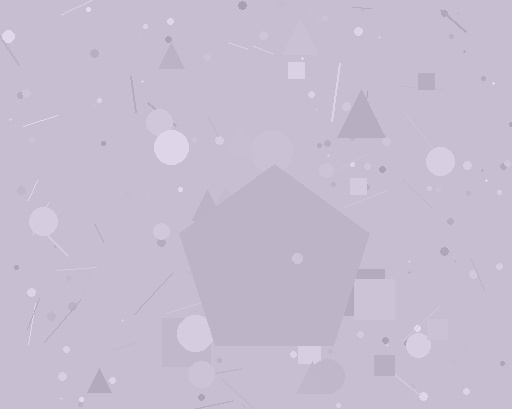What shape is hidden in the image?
A pentagon is hidden in the image.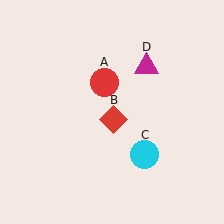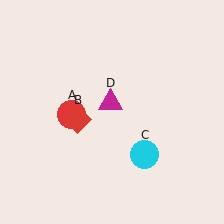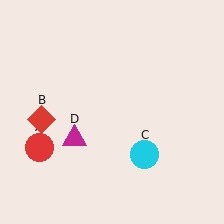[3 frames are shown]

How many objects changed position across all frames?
3 objects changed position: red circle (object A), red diamond (object B), magenta triangle (object D).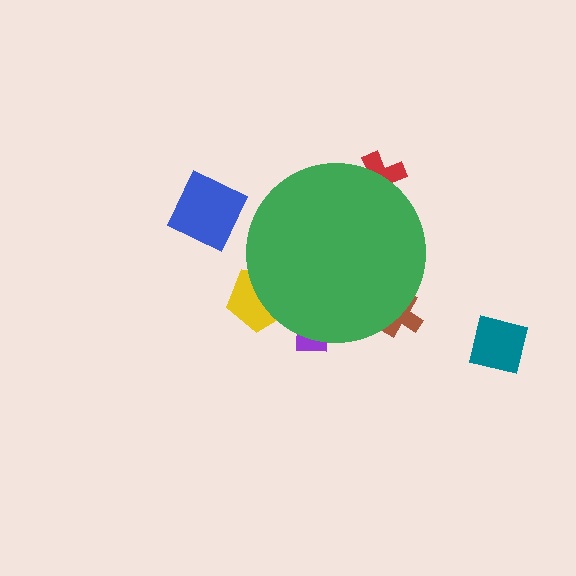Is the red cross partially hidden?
Yes, the red cross is partially hidden behind the green circle.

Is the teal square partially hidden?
No, the teal square is fully visible.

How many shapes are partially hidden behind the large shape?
4 shapes are partially hidden.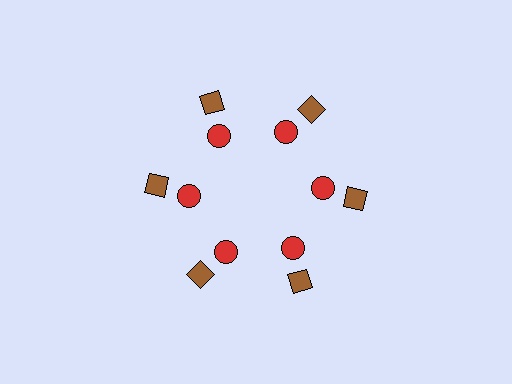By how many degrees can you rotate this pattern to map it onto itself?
The pattern maps onto itself every 60 degrees of rotation.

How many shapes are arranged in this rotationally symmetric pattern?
There are 12 shapes, arranged in 6 groups of 2.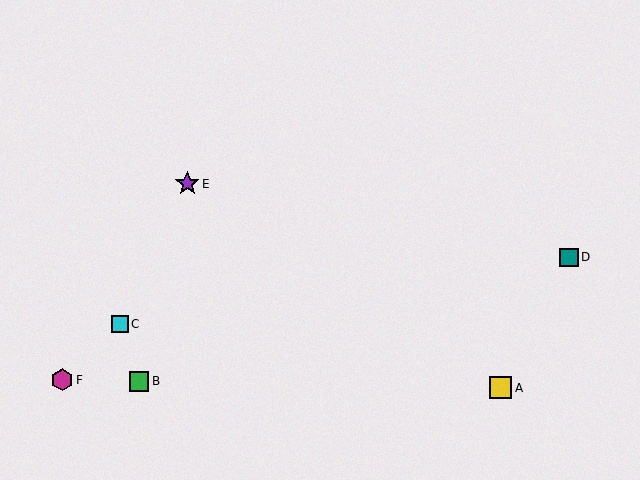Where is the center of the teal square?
The center of the teal square is at (569, 257).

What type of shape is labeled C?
Shape C is a cyan square.